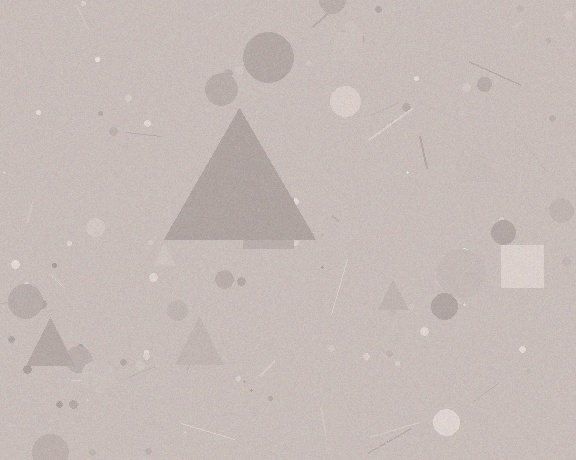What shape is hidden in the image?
A triangle is hidden in the image.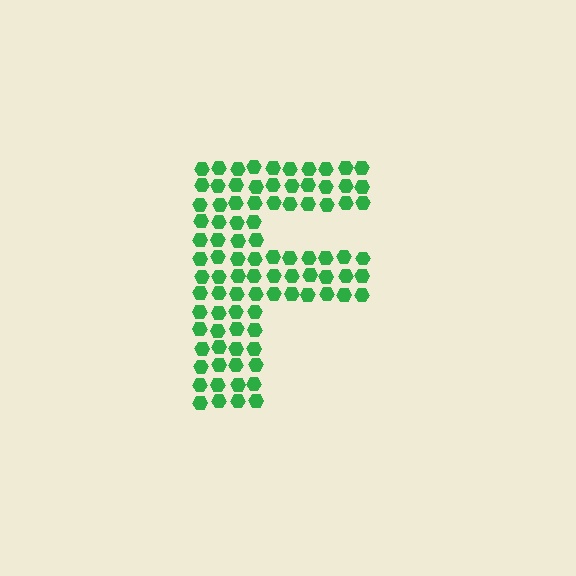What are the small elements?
The small elements are hexagons.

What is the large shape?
The large shape is the letter F.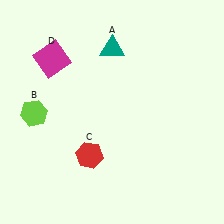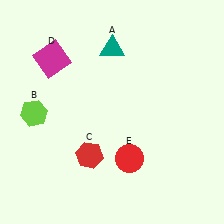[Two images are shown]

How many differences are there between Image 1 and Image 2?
There is 1 difference between the two images.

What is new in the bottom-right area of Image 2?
A red circle (E) was added in the bottom-right area of Image 2.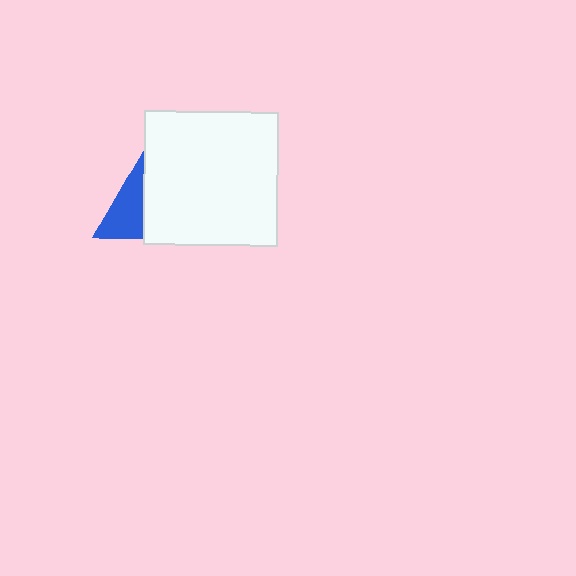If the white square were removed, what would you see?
You would see the complete blue triangle.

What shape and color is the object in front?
The object in front is a white square.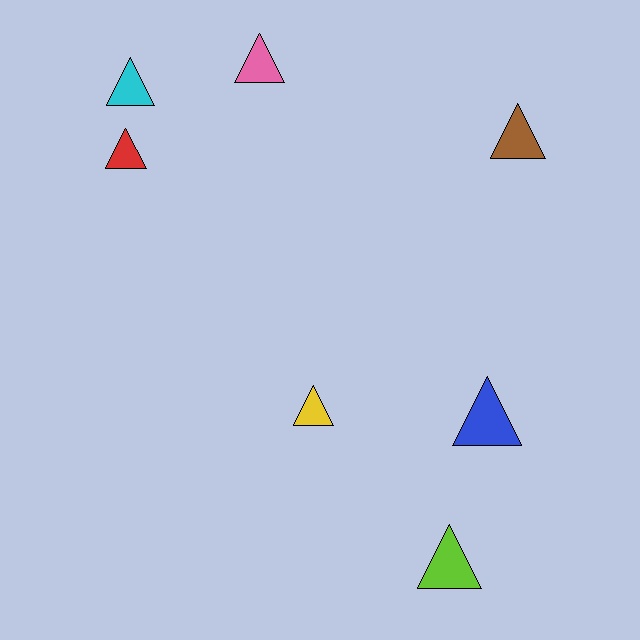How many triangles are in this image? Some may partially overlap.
There are 7 triangles.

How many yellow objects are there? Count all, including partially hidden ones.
There is 1 yellow object.